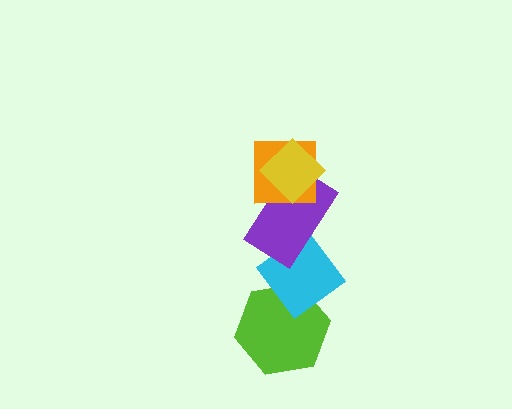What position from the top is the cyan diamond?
The cyan diamond is 4th from the top.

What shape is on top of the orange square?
The yellow diamond is on top of the orange square.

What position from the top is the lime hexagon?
The lime hexagon is 5th from the top.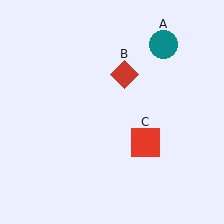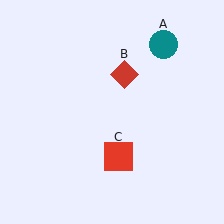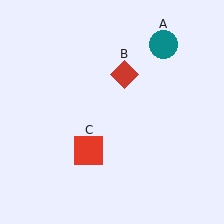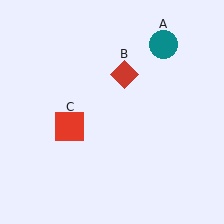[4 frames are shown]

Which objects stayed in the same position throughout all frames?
Teal circle (object A) and red diamond (object B) remained stationary.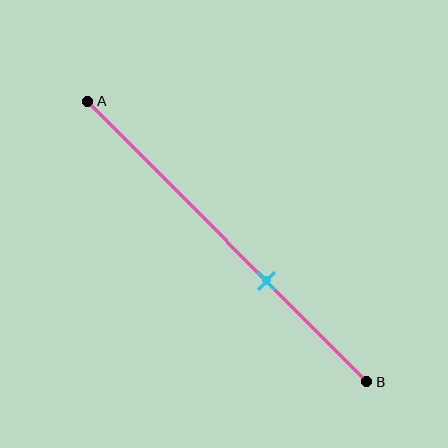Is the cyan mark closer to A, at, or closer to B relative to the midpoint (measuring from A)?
The cyan mark is closer to point B than the midpoint of segment AB.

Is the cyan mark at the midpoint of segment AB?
No, the mark is at about 65% from A, not at the 50% midpoint.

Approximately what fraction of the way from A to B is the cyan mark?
The cyan mark is approximately 65% of the way from A to B.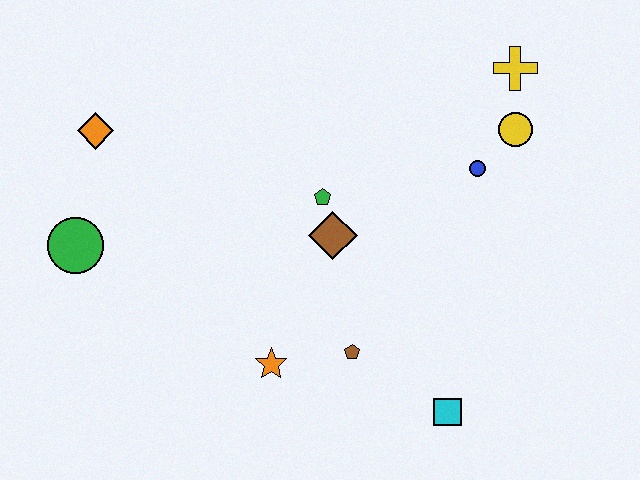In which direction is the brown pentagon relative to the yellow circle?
The brown pentagon is below the yellow circle.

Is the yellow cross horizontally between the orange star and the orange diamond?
No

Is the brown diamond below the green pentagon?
Yes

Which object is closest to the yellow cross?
The yellow circle is closest to the yellow cross.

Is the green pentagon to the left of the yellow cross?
Yes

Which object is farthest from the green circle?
The yellow cross is farthest from the green circle.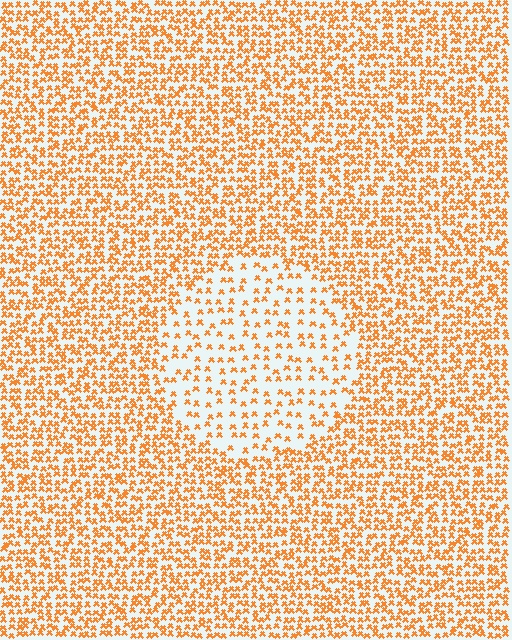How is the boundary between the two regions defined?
The boundary is defined by a change in element density (approximately 2.2x ratio). All elements are the same color, size, and shape.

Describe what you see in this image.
The image contains small orange elements arranged at two different densities. A circle-shaped region is visible where the elements are less densely packed than the surrounding area.